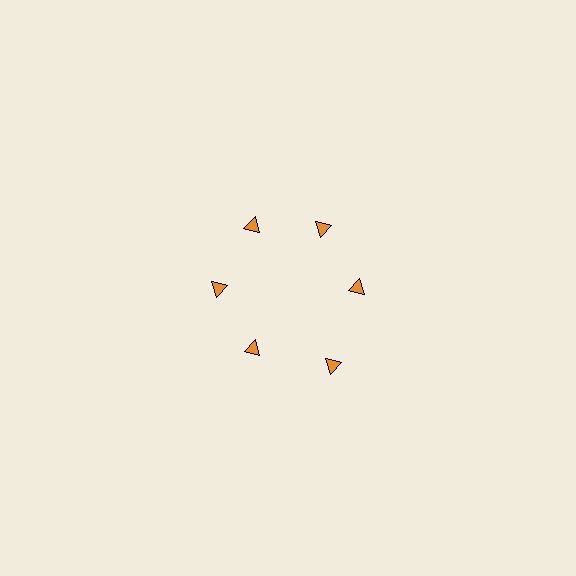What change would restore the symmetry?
The symmetry would be restored by moving it inward, back onto the ring so that all 6 triangles sit at equal angles and equal distance from the center.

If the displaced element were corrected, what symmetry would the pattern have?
It would have 6-fold rotational symmetry — the pattern would map onto itself every 60 degrees.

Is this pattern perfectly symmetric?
No. The 6 orange triangles are arranged in a ring, but one element near the 5 o'clock position is pushed outward from the center, breaking the 6-fold rotational symmetry.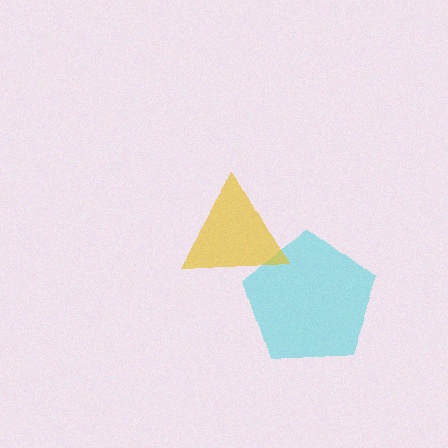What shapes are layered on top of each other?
The layered shapes are: a cyan pentagon, a yellow triangle.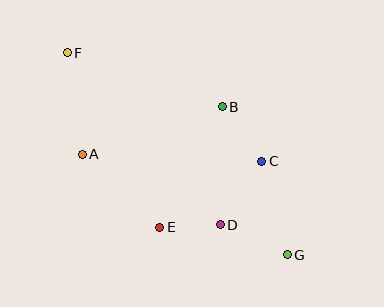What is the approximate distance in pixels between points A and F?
The distance between A and F is approximately 103 pixels.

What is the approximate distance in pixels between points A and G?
The distance between A and G is approximately 228 pixels.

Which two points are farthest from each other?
Points F and G are farthest from each other.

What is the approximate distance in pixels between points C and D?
The distance between C and D is approximately 76 pixels.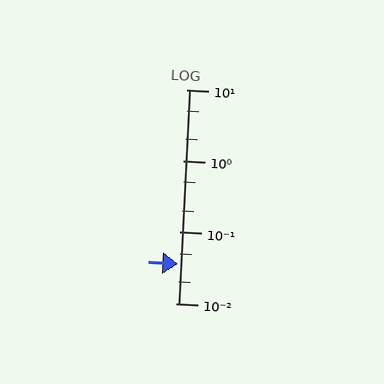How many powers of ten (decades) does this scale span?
The scale spans 3 decades, from 0.01 to 10.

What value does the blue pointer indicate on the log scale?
The pointer indicates approximately 0.036.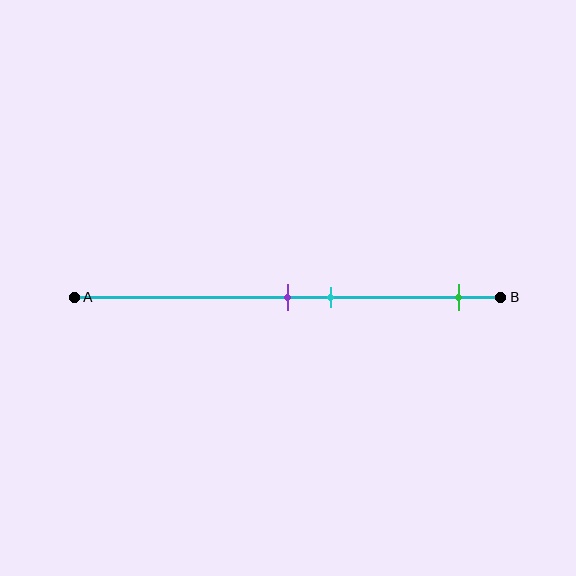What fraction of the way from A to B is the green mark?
The green mark is approximately 90% (0.9) of the way from A to B.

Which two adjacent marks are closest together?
The purple and cyan marks are the closest adjacent pair.